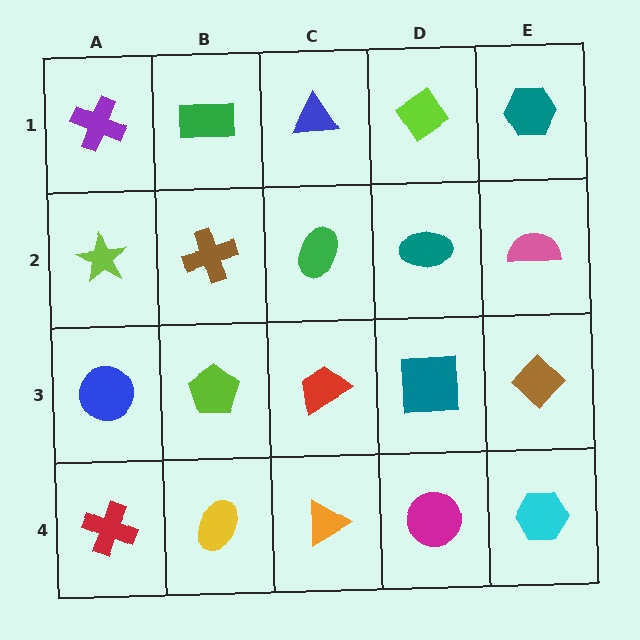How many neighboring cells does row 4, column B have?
3.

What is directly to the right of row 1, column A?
A green rectangle.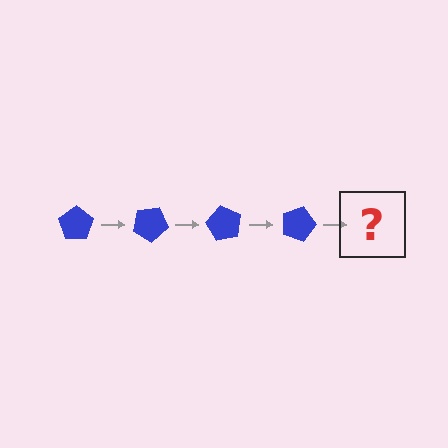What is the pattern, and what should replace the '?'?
The pattern is that the pentagon rotates 30 degrees each step. The '?' should be a blue pentagon rotated 120 degrees.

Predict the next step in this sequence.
The next step is a blue pentagon rotated 120 degrees.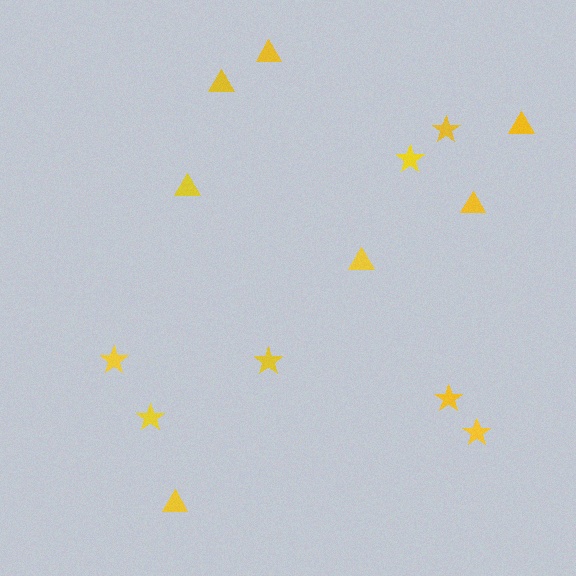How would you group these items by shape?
There are 2 groups: one group of triangles (7) and one group of stars (7).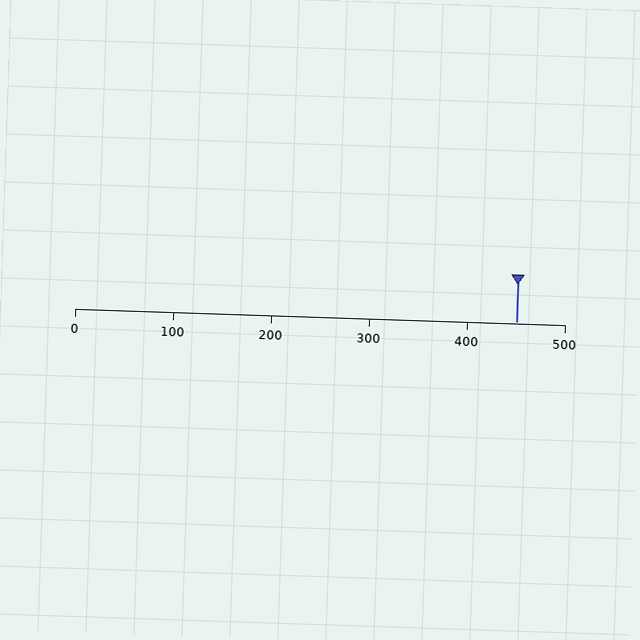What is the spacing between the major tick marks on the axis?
The major ticks are spaced 100 apart.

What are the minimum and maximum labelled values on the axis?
The axis runs from 0 to 500.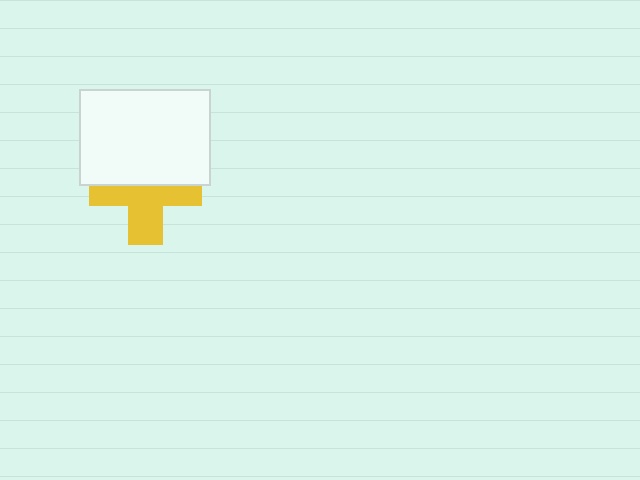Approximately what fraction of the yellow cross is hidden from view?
Roughly 45% of the yellow cross is hidden behind the white rectangle.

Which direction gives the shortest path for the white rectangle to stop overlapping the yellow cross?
Moving up gives the shortest separation.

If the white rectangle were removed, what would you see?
You would see the complete yellow cross.